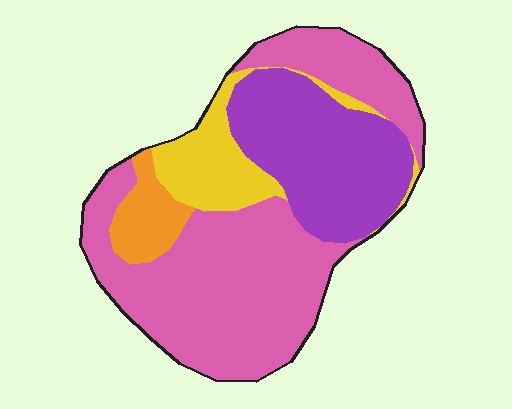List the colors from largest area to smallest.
From largest to smallest: pink, purple, yellow, orange.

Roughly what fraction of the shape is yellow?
Yellow takes up less than a quarter of the shape.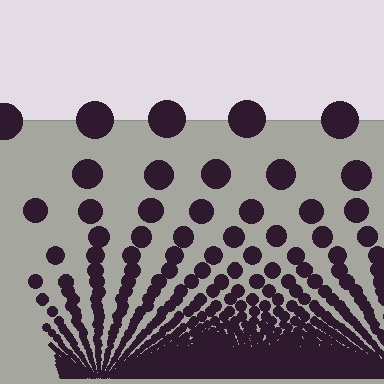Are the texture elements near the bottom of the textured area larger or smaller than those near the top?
Smaller. The gradient is inverted — elements near the bottom are smaller and denser.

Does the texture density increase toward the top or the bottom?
Density increases toward the bottom.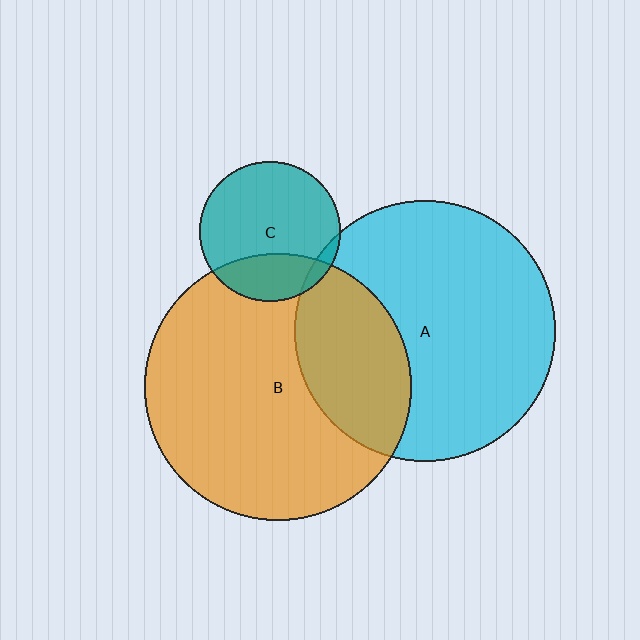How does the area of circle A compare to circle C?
Approximately 3.5 times.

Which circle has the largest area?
Circle B (orange).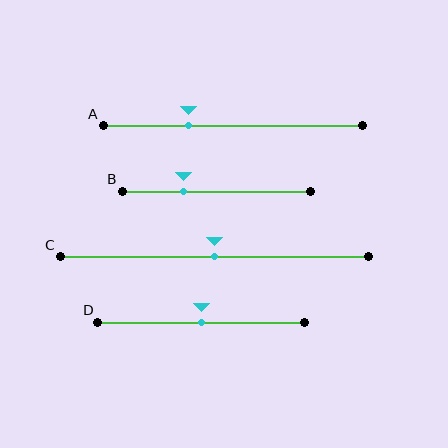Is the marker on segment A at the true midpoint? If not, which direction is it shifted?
No, the marker on segment A is shifted to the left by about 17% of the segment length.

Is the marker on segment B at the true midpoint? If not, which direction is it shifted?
No, the marker on segment B is shifted to the left by about 17% of the segment length.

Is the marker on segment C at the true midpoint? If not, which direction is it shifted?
Yes, the marker on segment C is at the true midpoint.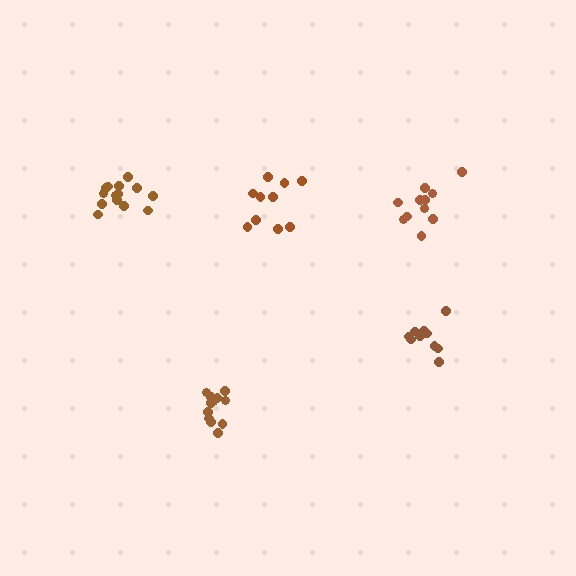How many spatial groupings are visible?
There are 5 spatial groupings.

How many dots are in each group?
Group 1: 14 dots, Group 2: 10 dots, Group 3: 10 dots, Group 4: 11 dots, Group 5: 12 dots (57 total).